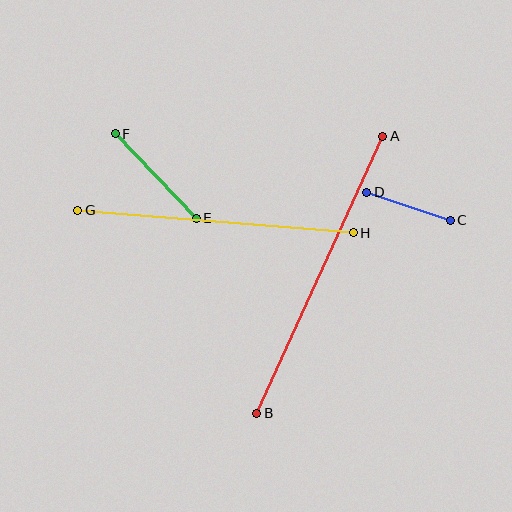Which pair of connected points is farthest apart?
Points A and B are farthest apart.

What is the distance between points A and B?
The distance is approximately 304 pixels.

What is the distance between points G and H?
The distance is approximately 276 pixels.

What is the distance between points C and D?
The distance is approximately 88 pixels.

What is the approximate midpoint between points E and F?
The midpoint is at approximately (156, 176) pixels.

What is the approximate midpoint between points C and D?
The midpoint is at approximately (409, 206) pixels.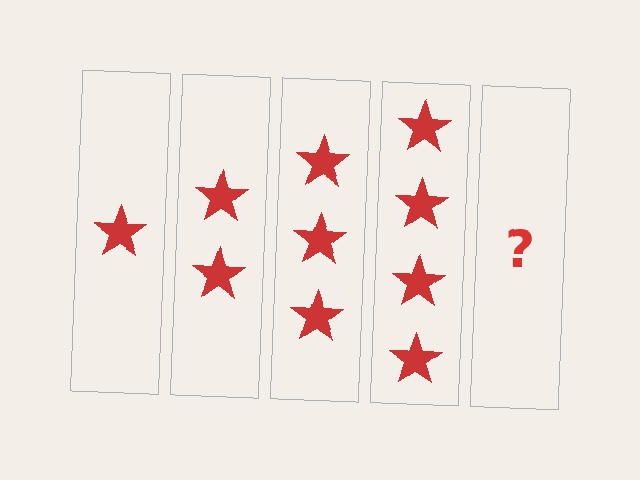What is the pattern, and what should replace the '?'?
The pattern is that each step adds one more star. The '?' should be 5 stars.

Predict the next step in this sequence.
The next step is 5 stars.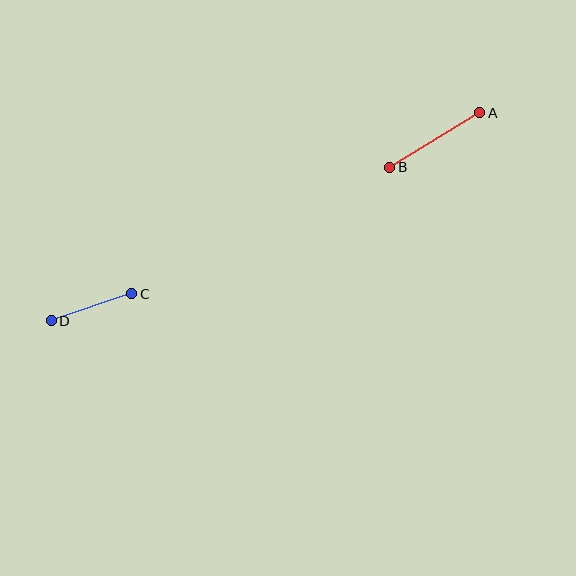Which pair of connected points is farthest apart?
Points A and B are farthest apart.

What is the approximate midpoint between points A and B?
The midpoint is at approximately (435, 140) pixels.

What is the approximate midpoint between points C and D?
The midpoint is at approximately (92, 307) pixels.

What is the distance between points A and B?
The distance is approximately 105 pixels.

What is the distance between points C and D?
The distance is approximately 85 pixels.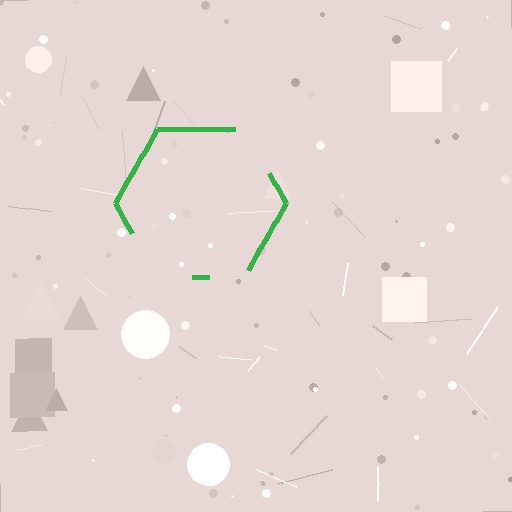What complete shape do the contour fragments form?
The contour fragments form a hexagon.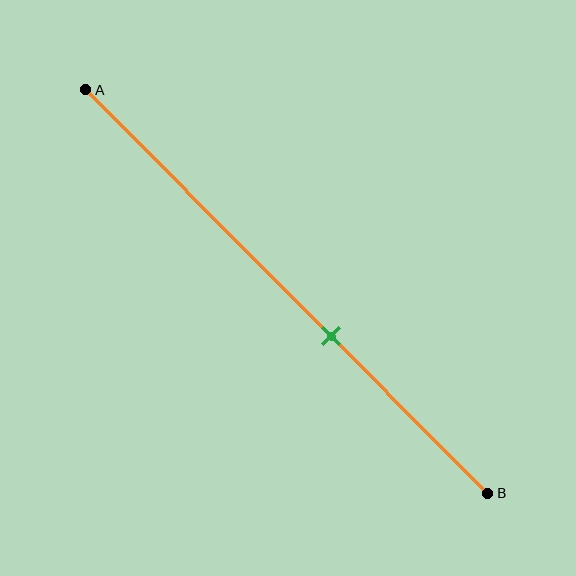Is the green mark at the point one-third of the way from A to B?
No, the mark is at about 60% from A, not at the 33% one-third point.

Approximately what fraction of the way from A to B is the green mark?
The green mark is approximately 60% of the way from A to B.